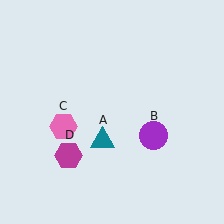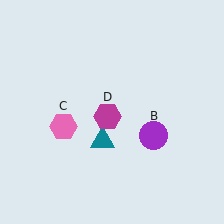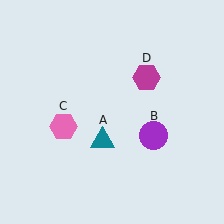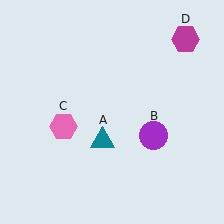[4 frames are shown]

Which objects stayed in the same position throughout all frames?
Teal triangle (object A) and purple circle (object B) and pink hexagon (object C) remained stationary.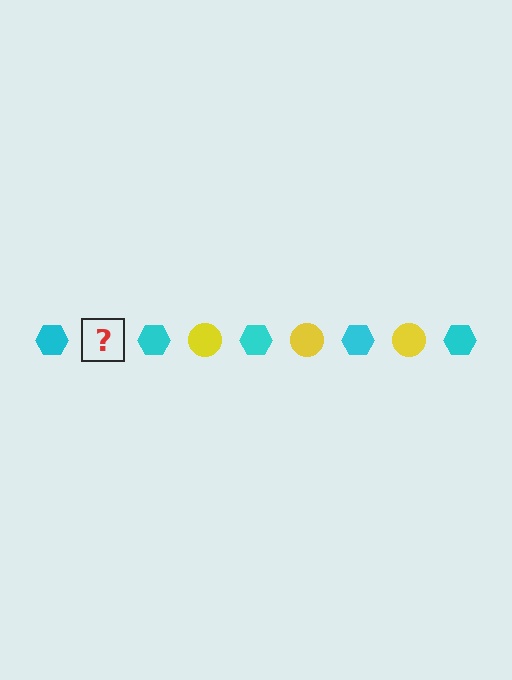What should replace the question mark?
The question mark should be replaced with a yellow circle.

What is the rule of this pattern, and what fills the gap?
The rule is that the pattern alternates between cyan hexagon and yellow circle. The gap should be filled with a yellow circle.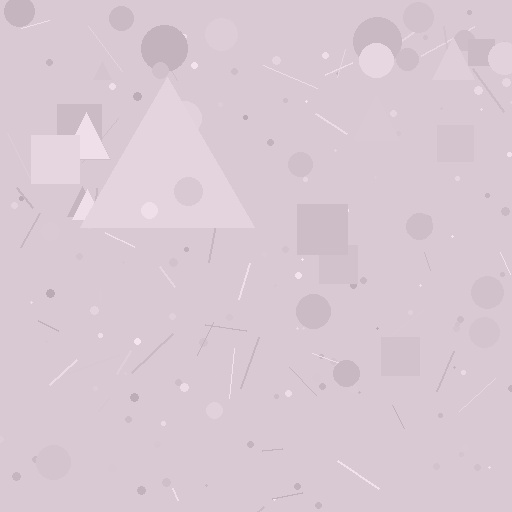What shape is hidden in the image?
A triangle is hidden in the image.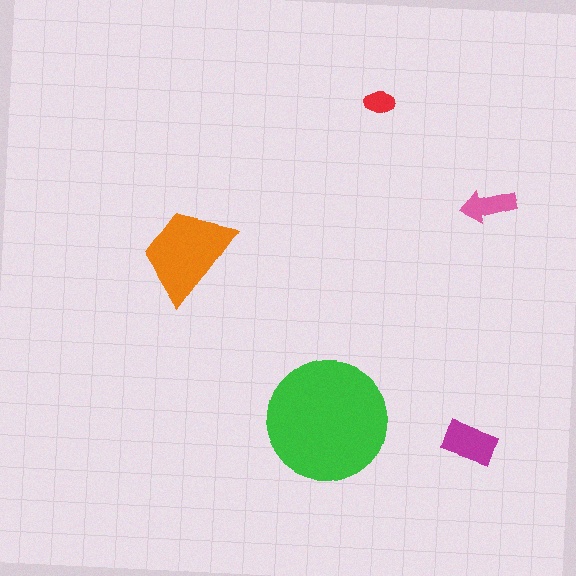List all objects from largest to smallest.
The green circle, the orange trapezoid, the magenta rectangle, the pink arrow, the red ellipse.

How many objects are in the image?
There are 5 objects in the image.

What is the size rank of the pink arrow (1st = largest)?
4th.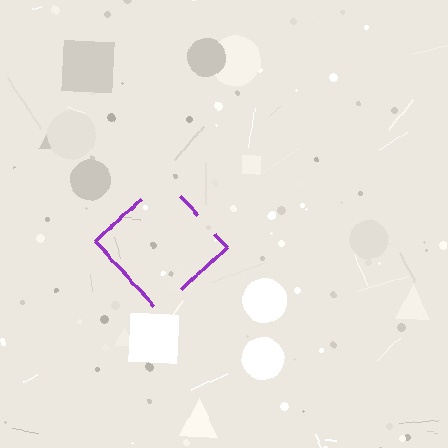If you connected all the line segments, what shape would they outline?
They would outline a diamond.